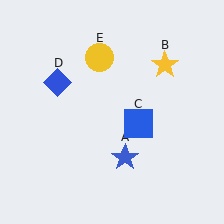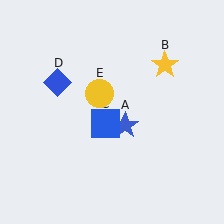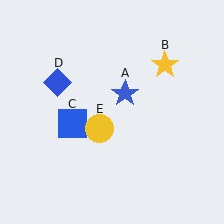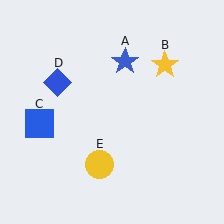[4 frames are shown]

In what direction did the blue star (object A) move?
The blue star (object A) moved up.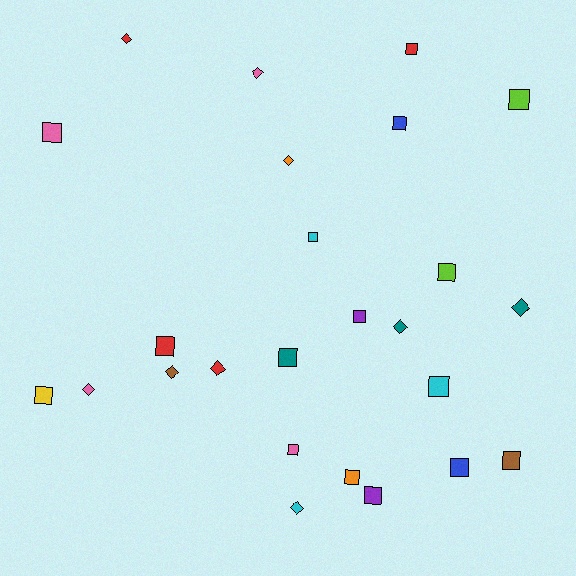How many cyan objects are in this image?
There are 3 cyan objects.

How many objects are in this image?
There are 25 objects.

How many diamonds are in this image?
There are 9 diamonds.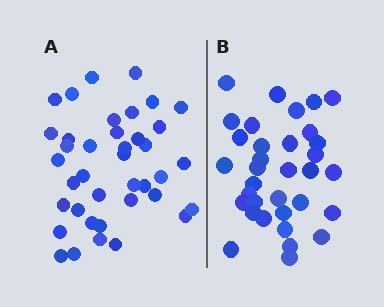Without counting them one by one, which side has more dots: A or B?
Region A (the left region) has more dots.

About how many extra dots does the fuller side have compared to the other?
Region A has about 5 more dots than region B.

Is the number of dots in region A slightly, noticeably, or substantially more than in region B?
Region A has only slightly more — the two regions are fairly close. The ratio is roughly 1.1 to 1.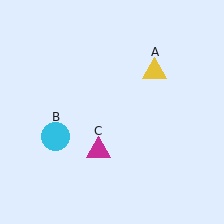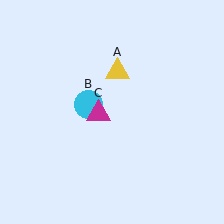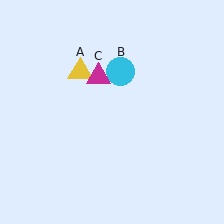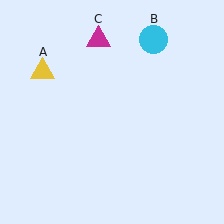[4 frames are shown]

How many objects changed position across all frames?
3 objects changed position: yellow triangle (object A), cyan circle (object B), magenta triangle (object C).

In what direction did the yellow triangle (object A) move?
The yellow triangle (object A) moved left.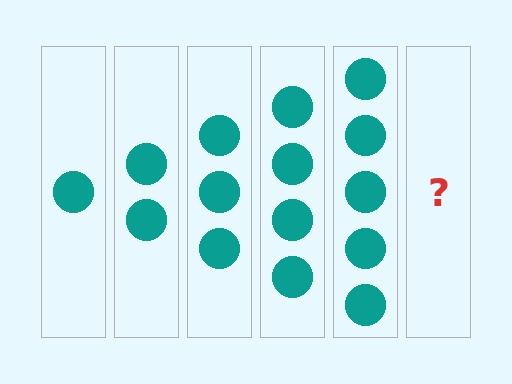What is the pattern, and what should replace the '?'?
The pattern is that each step adds one more circle. The '?' should be 6 circles.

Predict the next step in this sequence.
The next step is 6 circles.